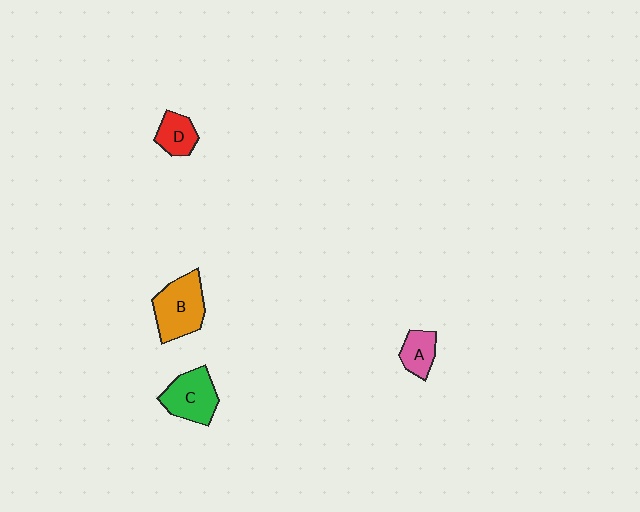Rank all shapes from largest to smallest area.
From largest to smallest: B (orange), C (green), D (red), A (pink).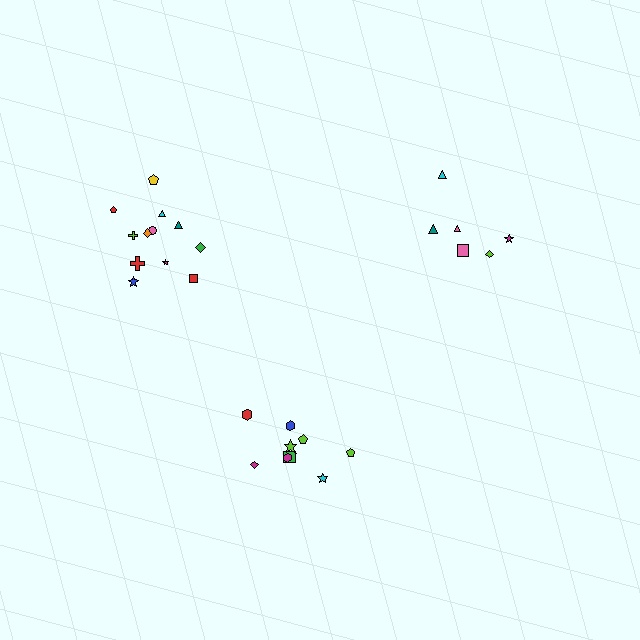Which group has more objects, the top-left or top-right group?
The top-left group.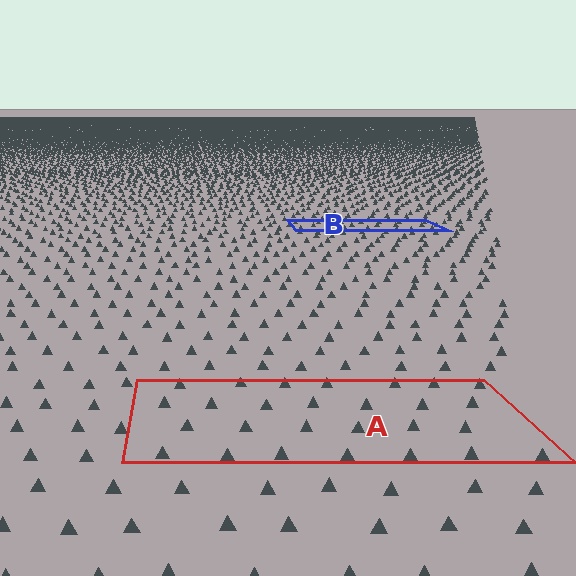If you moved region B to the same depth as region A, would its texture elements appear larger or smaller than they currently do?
They would appear larger. At a closer depth, the same texture elements are projected at a bigger on-screen size.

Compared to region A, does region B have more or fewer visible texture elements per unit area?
Region B has more texture elements per unit area — they are packed more densely because it is farther away.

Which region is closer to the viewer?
Region A is closer. The texture elements there are larger and more spread out.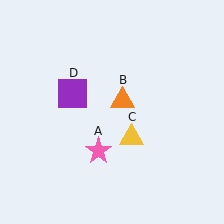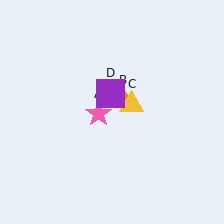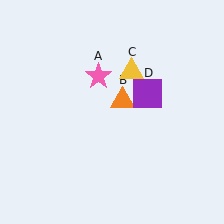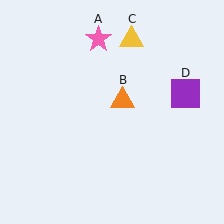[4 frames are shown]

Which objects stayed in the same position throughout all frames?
Orange triangle (object B) remained stationary.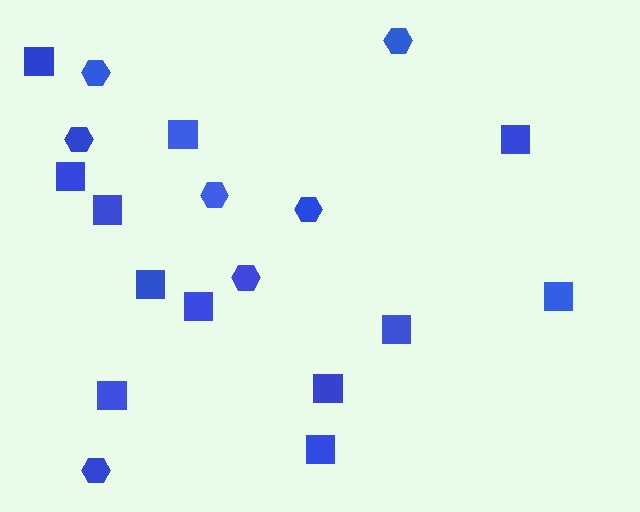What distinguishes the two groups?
There are 2 groups: one group of hexagons (7) and one group of squares (12).